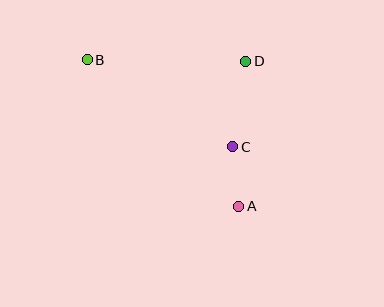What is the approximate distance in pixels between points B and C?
The distance between B and C is approximately 170 pixels.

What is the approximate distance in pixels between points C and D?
The distance between C and D is approximately 86 pixels.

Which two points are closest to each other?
Points A and C are closest to each other.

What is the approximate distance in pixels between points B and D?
The distance between B and D is approximately 158 pixels.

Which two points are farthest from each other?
Points A and B are farthest from each other.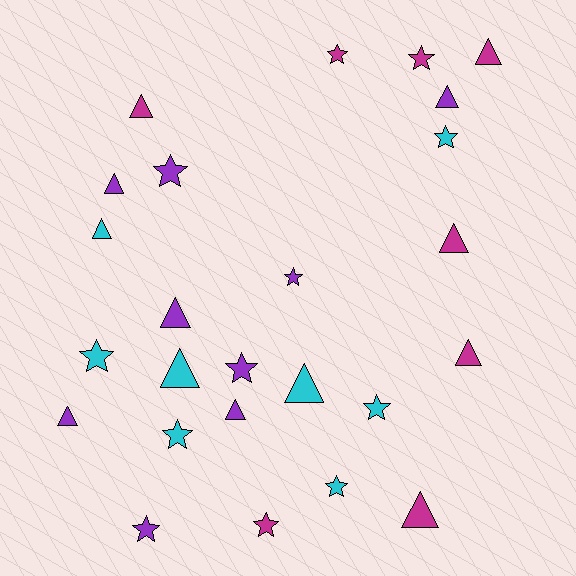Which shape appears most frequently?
Triangle, with 13 objects.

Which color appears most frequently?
Purple, with 9 objects.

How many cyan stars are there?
There are 5 cyan stars.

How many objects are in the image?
There are 25 objects.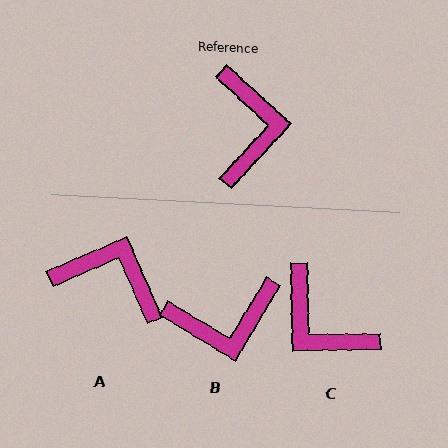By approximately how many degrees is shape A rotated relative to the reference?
Approximately 67 degrees counter-clockwise.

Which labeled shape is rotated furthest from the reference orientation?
C, about 136 degrees away.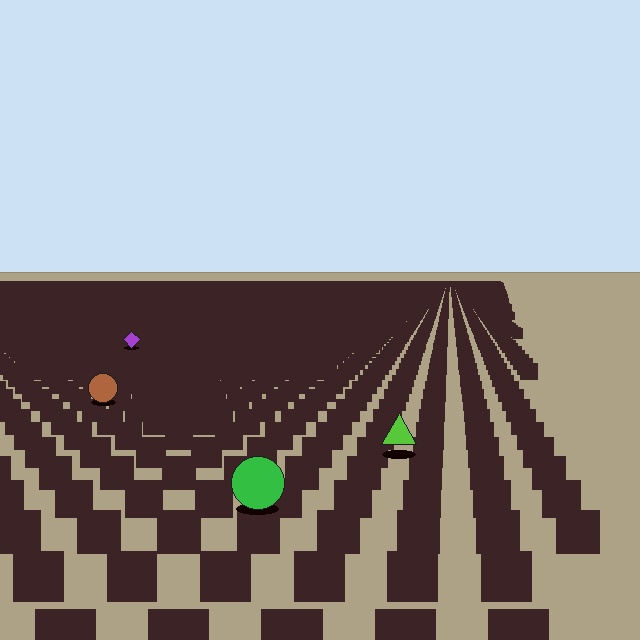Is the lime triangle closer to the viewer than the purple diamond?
Yes. The lime triangle is closer — you can tell from the texture gradient: the ground texture is coarser near it.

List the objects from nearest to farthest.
From nearest to farthest: the green circle, the lime triangle, the brown circle, the purple diamond.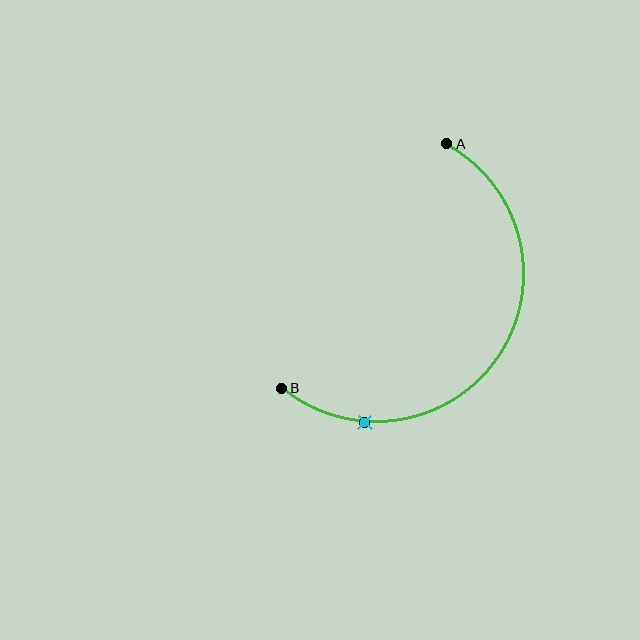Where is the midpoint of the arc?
The arc midpoint is the point on the curve farthest from the straight line joining A and B. It sits below and to the right of that line.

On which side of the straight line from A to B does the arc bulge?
The arc bulges below and to the right of the straight line connecting A and B.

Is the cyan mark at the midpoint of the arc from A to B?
No. The cyan mark lies on the arc but is closer to endpoint B. The arc midpoint would be at the point on the curve equidistant along the arc from both A and B.